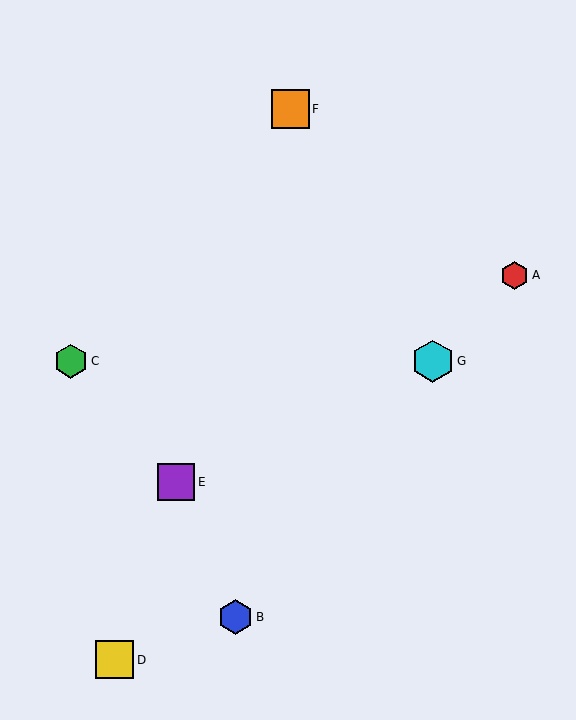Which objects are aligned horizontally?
Objects C, G are aligned horizontally.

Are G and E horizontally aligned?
No, G is at y≈361 and E is at y≈482.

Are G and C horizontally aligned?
Yes, both are at y≈361.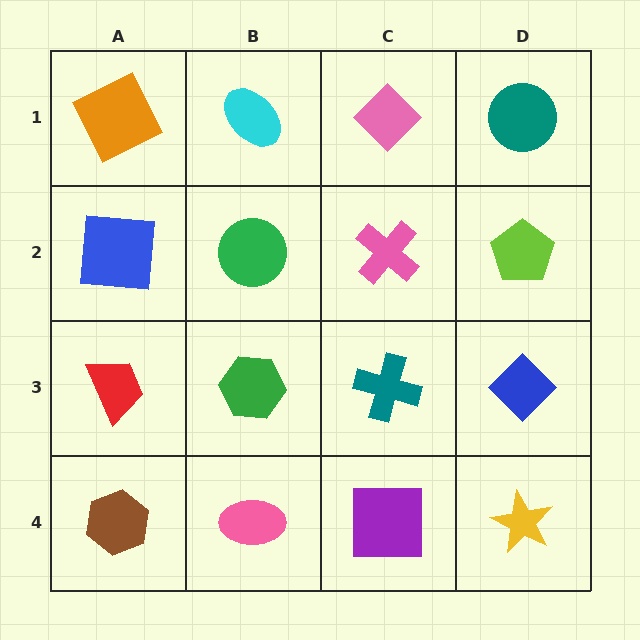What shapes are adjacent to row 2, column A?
An orange square (row 1, column A), a red trapezoid (row 3, column A), a green circle (row 2, column B).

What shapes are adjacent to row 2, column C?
A pink diamond (row 1, column C), a teal cross (row 3, column C), a green circle (row 2, column B), a lime pentagon (row 2, column D).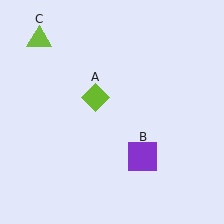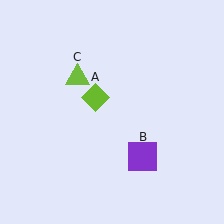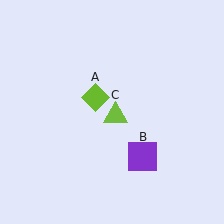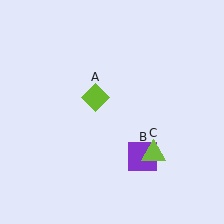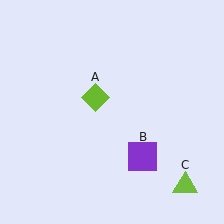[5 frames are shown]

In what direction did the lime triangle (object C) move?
The lime triangle (object C) moved down and to the right.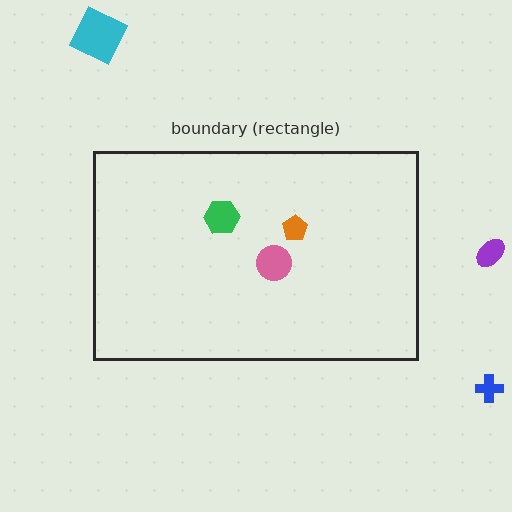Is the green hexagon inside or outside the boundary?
Inside.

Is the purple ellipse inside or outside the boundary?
Outside.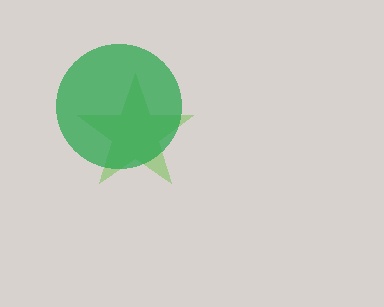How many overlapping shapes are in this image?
There are 2 overlapping shapes in the image.